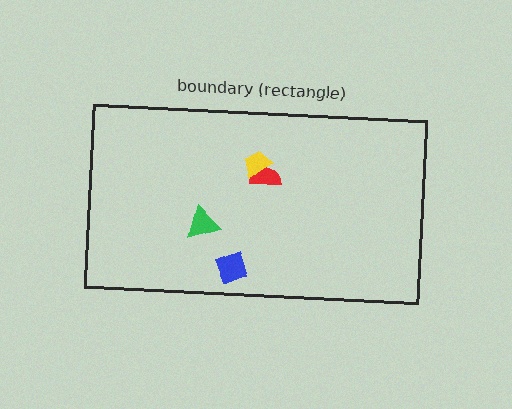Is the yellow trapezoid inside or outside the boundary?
Inside.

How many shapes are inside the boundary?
4 inside, 0 outside.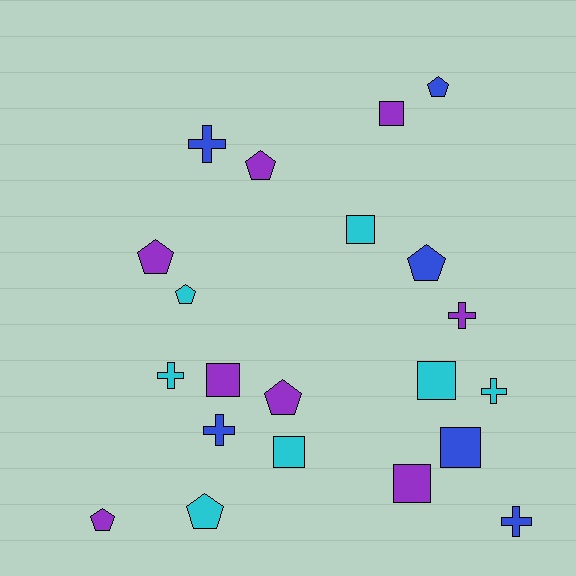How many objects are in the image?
There are 21 objects.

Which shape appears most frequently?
Pentagon, with 8 objects.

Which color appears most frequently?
Purple, with 8 objects.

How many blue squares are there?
There is 1 blue square.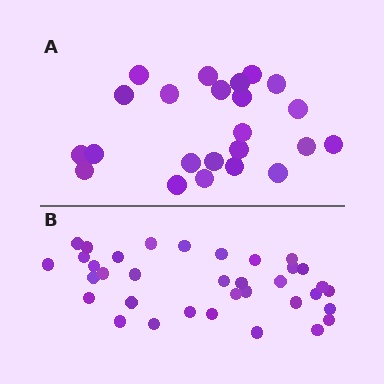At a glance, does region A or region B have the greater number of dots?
Region B (the bottom region) has more dots.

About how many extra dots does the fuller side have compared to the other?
Region B has roughly 12 or so more dots than region A.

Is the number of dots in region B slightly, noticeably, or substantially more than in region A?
Region B has substantially more. The ratio is roughly 1.5 to 1.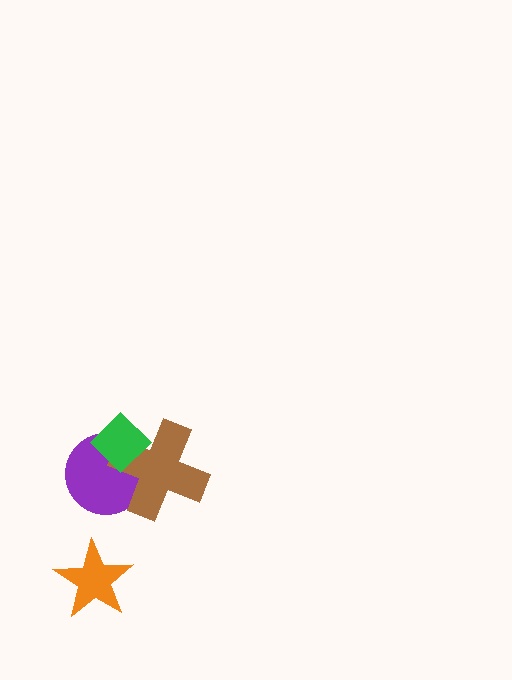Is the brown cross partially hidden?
Yes, it is partially covered by another shape.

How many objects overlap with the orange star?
0 objects overlap with the orange star.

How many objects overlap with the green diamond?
2 objects overlap with the green diamond.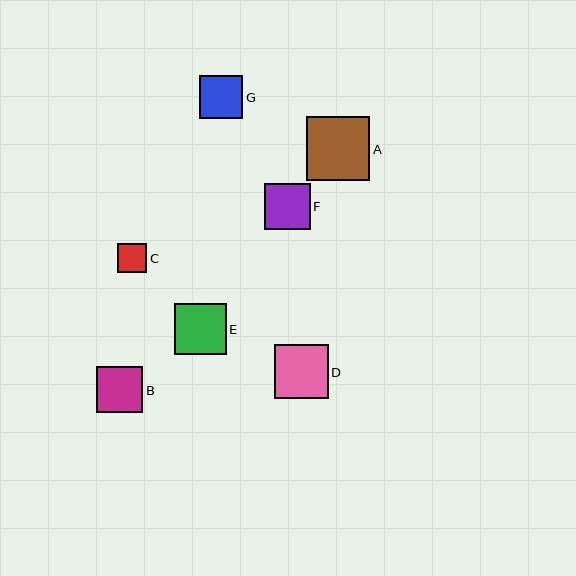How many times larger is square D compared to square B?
Square D is approximately 1.2 times the size of square B.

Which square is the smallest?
Square C is the smallest with a size of approximately 29 pixels.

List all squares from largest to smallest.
From largest to smallest: A, D, E, F, B, G, C.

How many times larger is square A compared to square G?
Square A is approximately 1.5 times the size of square G.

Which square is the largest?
Square A is the largest with a size of approximately 64 pixels.